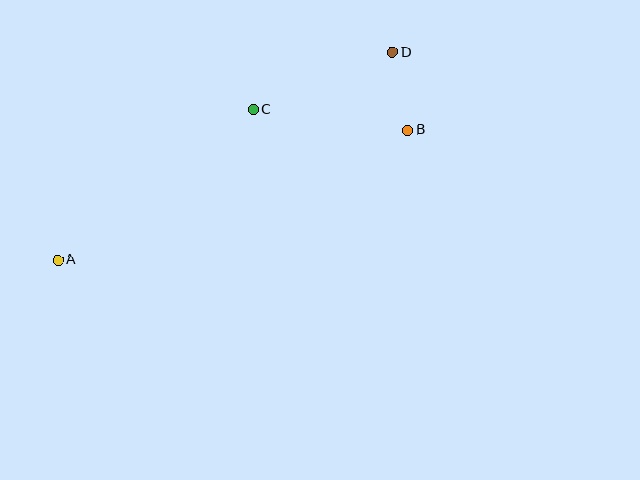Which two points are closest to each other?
Points B and D are closest to each other.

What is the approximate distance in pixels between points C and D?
The distance between C and D is approximately 151 pixels.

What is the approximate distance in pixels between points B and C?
The distance between B and C is approximately 156 pixels.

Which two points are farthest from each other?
Points A and D are farthest from each other.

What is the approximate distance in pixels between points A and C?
The distance between A and C is approximately 247 pixels.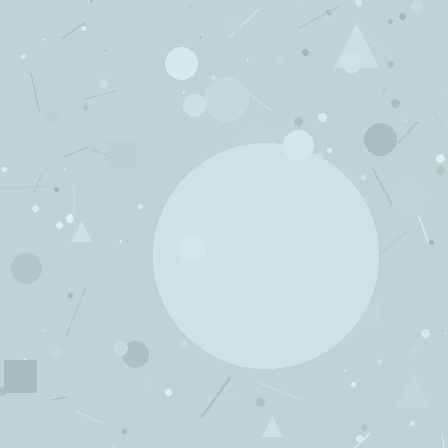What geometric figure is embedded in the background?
A circle is embedded in the background.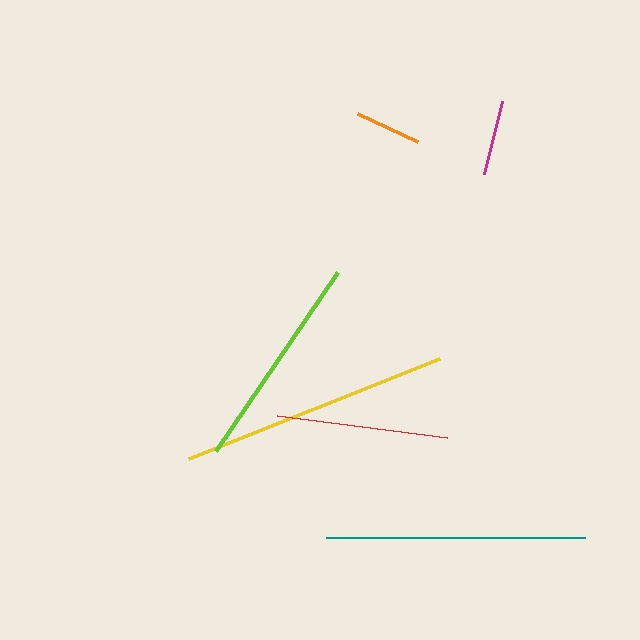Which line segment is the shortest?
The orange line is the shortest at approximately 67 pixels.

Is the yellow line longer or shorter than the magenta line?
The yellow line is longer than the magenta line.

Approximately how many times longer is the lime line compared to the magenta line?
The lime line is approximately 2.9 times the length of the magenta line.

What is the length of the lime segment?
The lime segment is approximately 217 pixels long.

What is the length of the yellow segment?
The yellow segment is approximately 270 pixels long.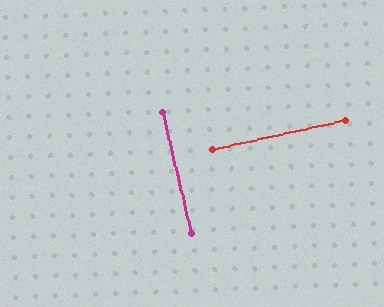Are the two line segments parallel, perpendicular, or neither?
Perpendicular — they meet at approximately 89°.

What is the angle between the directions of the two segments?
Approximately 89 degrees.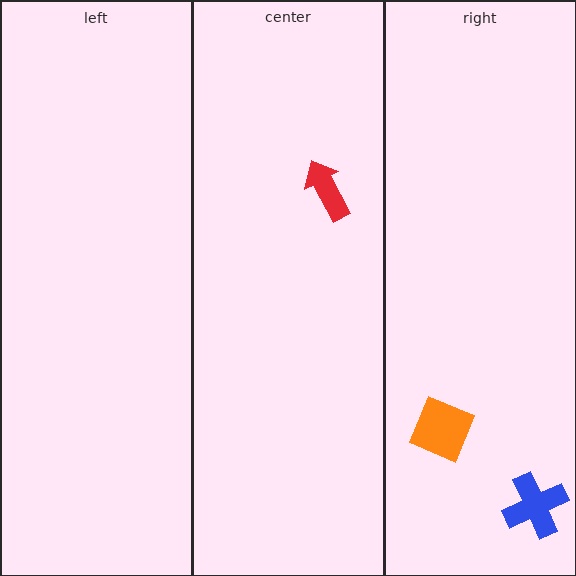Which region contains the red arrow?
The center region.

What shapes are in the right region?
The blue cross, the orange square.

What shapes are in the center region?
The red arrow.